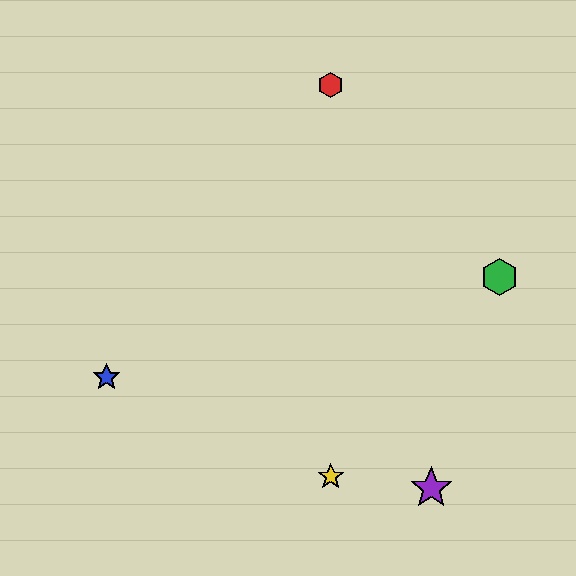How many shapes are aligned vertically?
2 shapes (the red hexagon, the yellow star) are aligned vertically.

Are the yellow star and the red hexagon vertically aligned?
Yes, both are at x≈331.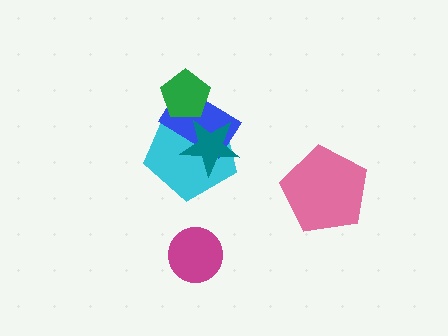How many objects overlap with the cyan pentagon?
3 objects overlap with the cyan pentagon.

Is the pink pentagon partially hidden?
No, no other shape covers it.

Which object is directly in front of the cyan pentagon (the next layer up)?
The blue rectangle is directly in front of the cyan pentagon.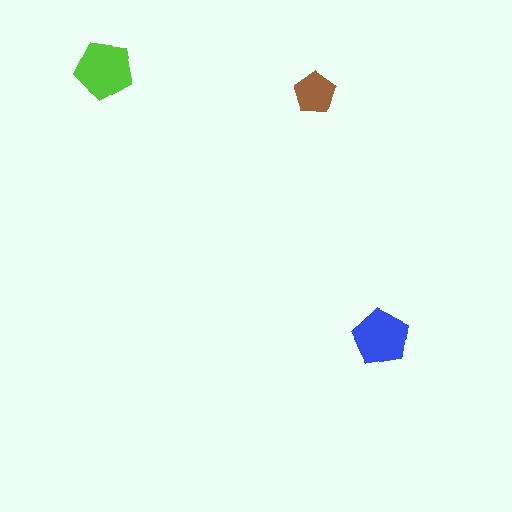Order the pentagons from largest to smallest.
the lime one, the blue one, the brown one.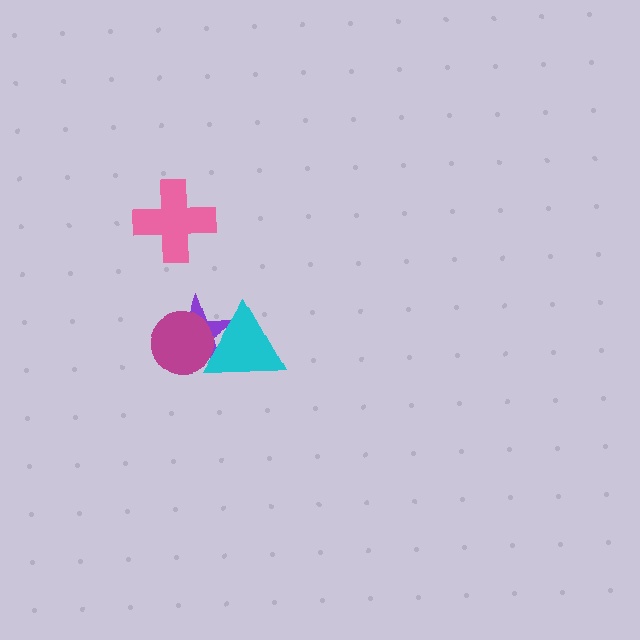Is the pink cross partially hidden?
No, no other shape covers it.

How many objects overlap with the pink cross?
0 objects overlap with the pink cross.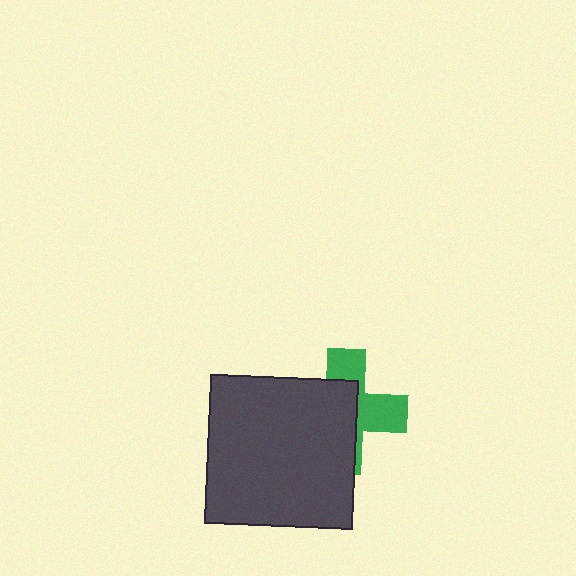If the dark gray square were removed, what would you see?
You would see the complete green cross.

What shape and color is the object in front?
The object in front is a dark gray square.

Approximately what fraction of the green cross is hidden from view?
Roughly 58% of the green cross is hidden behind the dark gray square.